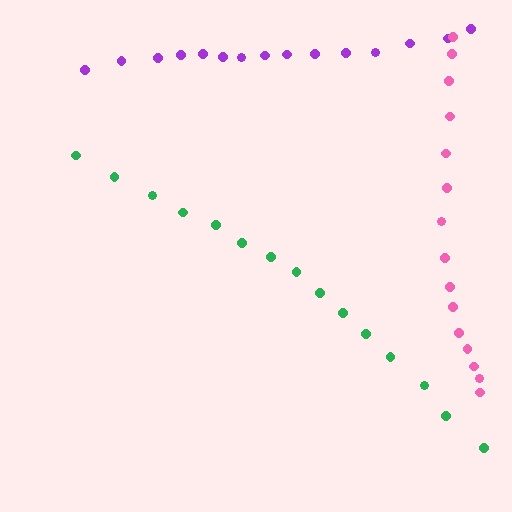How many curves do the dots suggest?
There are 3 distinct paths.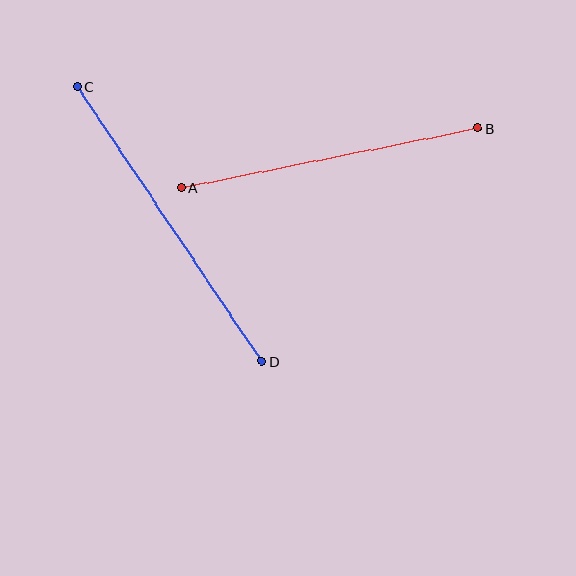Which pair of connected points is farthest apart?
Points C and D are farthest apart.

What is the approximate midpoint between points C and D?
The midpoint is at approximately (169, 224) pixels.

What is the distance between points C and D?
The distance is approximately 331 pixels.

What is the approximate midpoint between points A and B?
The midpoint is at approximately (329, 158) pixels.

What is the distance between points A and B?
The distance is approximately 303 pixels.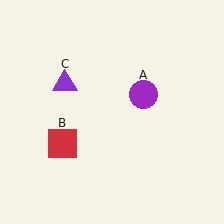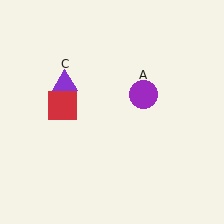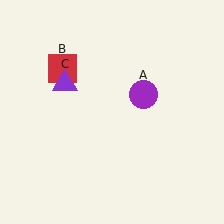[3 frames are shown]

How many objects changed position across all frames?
1 object changed position: red square (object B).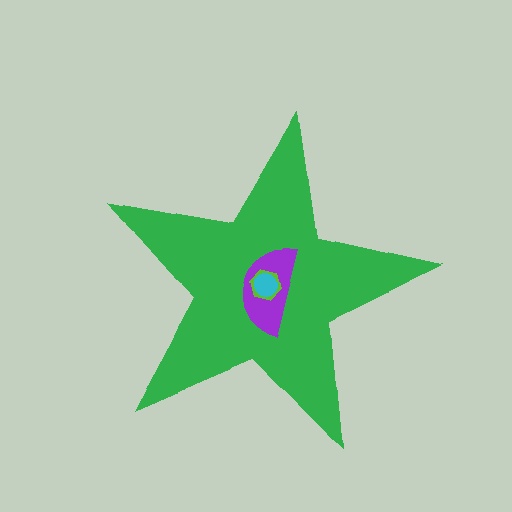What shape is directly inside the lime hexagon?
The cyan circle.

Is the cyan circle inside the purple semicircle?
Yes.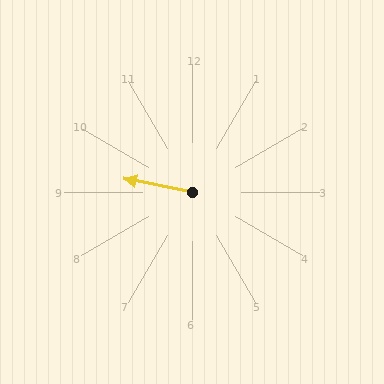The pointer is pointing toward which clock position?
Roughly 9 o'clock.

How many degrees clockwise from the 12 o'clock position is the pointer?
Approximately 281 degrees.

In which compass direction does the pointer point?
West.